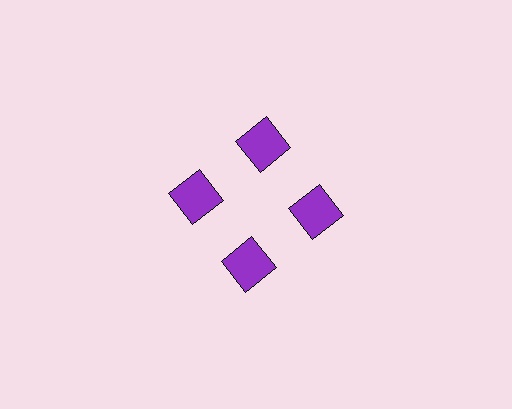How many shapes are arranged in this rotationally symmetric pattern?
There are 4 shapes, arranged in 4 groups of 1.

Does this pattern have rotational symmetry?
Yes, this pattern has 4-fold rotational symmetry. It looks the same after rotating 90 degrees around the center.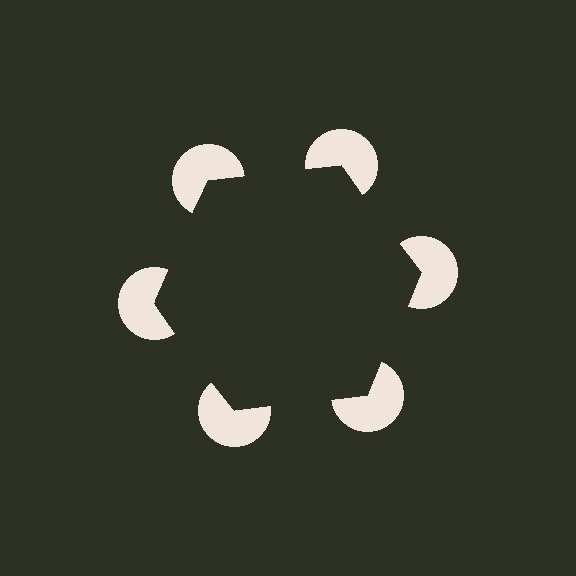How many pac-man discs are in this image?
There are 6 — one at each vertex of the illusory hexagon.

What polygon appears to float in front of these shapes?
An illusory hexagon — its edges are inferred from the aligned wedge cuts in the pac-man discs, not physically drawn.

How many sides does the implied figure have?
6 sides.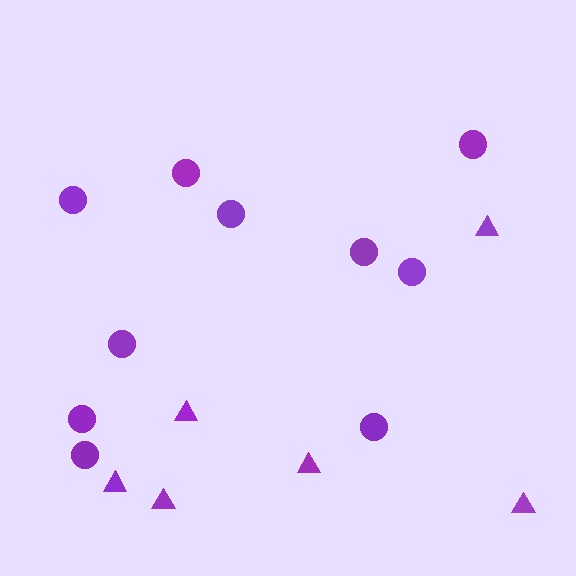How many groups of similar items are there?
There are 2 groups: one group of circles (10) and one group of triangles (6).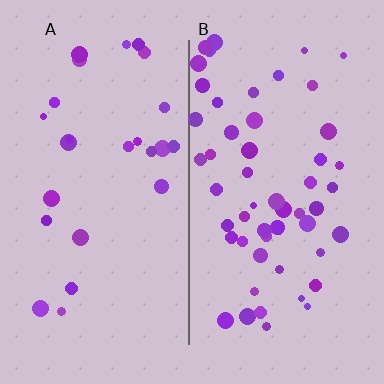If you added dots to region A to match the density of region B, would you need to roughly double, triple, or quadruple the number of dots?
Approximately double.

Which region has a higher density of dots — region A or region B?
B (the right).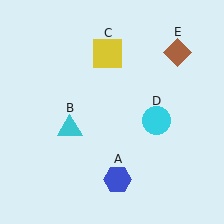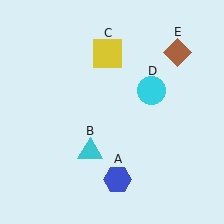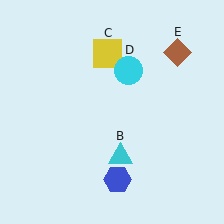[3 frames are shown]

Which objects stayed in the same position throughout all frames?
Blue hexagon (object A) and yellow square (object C) and brown diamond (object E) remained stationary.